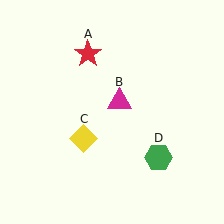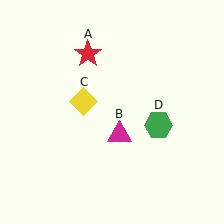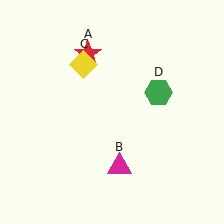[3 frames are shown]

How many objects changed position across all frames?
3 objects changed position: magenta triangle (object B), yellow diamond (object C), green hexagon (object D).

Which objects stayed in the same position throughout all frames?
Red star (object A) remained stationary.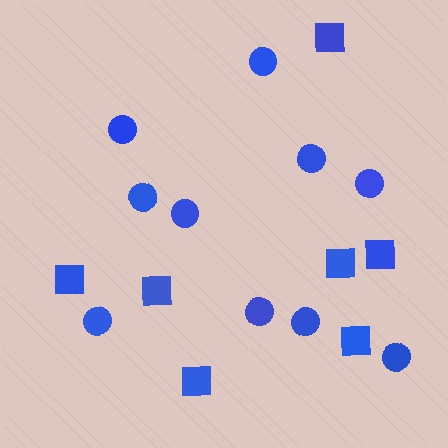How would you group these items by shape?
There are 2 groups: one group of circles (10) and one group of squares (7).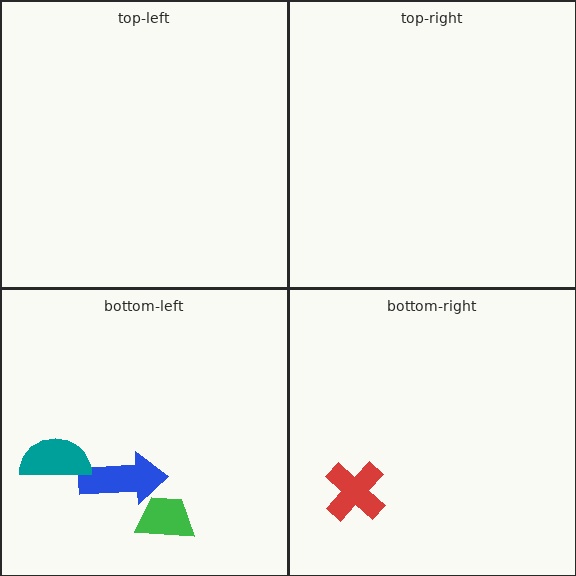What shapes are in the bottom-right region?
The red cross.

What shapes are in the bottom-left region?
The blue arrow, the teal semicircle, the green trapezoid.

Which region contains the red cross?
The bottom-right region.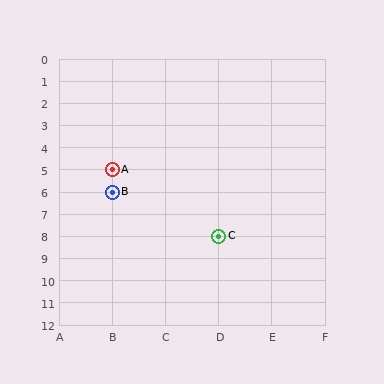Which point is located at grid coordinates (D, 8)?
Point C is at (D, 8).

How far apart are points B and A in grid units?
Points B and A are 1 row apart.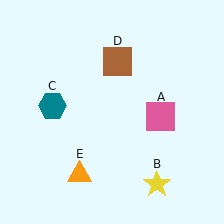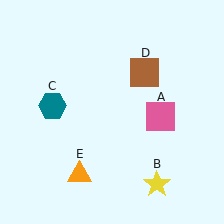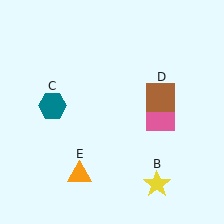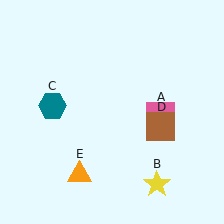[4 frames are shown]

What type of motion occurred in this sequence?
The brown square (object D) rotated clockwise around the center of the scene.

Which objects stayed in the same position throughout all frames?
Pink square (object A) and yellow star (object B) and teal hexagon (object C) and orange triangle (object E) remained stationary.